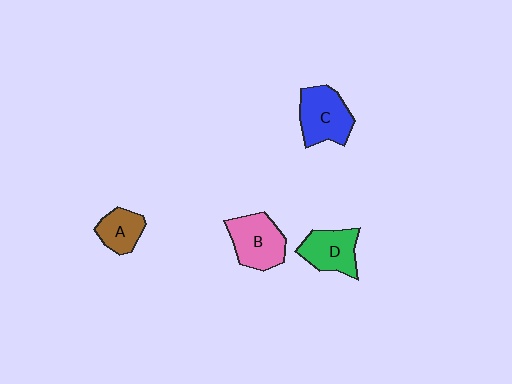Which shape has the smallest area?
Shape A (brown).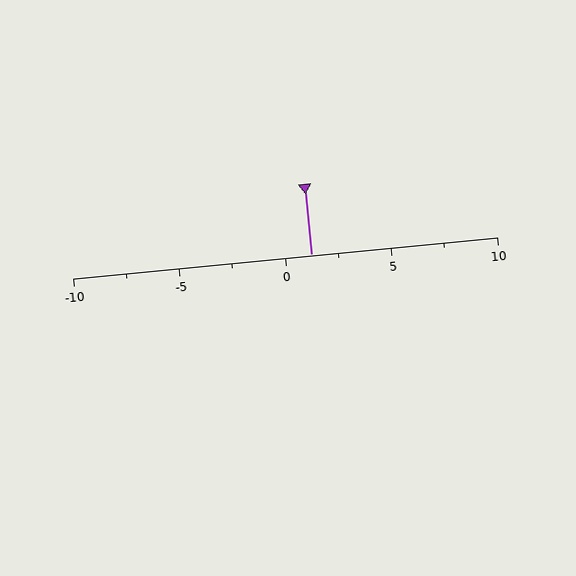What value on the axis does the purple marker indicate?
The marker indicates approximately 1.2.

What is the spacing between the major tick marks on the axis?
The major ticks are spaced 5 apart.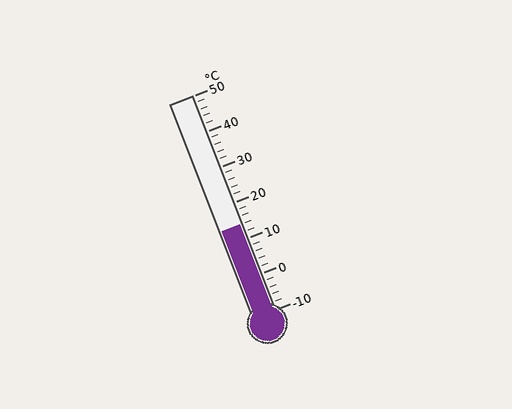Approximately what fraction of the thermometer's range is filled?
The thermometer is filled to approximately 40% of its range.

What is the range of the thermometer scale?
The thermometer scale ranges from -10°C to 50°C.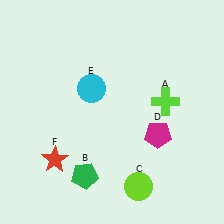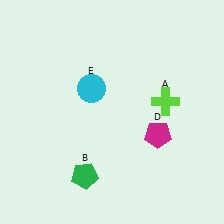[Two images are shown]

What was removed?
The red star (F), the lime circle (C) were removed in Image 2.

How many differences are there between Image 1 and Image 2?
There are 2 differences between the two images.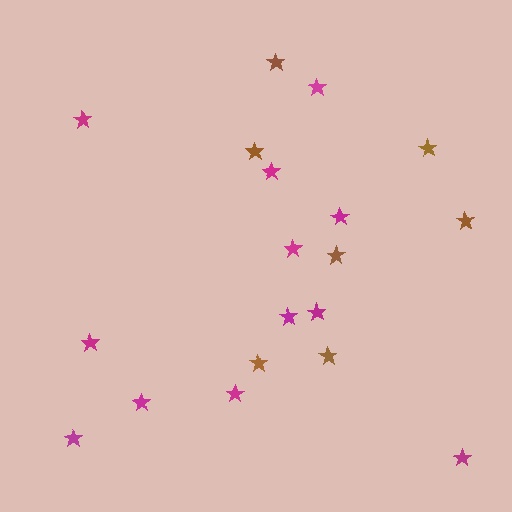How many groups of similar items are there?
There are 2 groups: one group of brown stars (7) and one group of magenta stars (12).